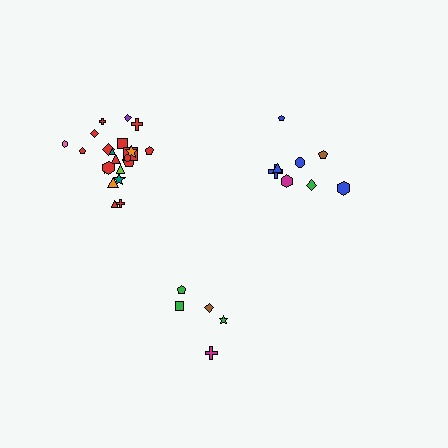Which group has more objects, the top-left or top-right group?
The top-left group.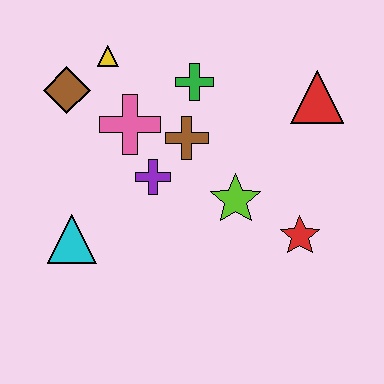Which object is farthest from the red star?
The brown diamond is farthest from the red star.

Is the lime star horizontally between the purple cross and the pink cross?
No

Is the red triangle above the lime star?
Yes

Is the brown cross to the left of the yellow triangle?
No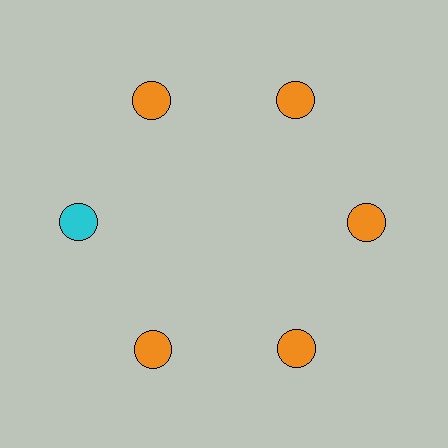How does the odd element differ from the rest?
It has a different color: cyan instead of orange.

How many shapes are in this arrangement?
There are 6 shapes arranged in a ring pattern.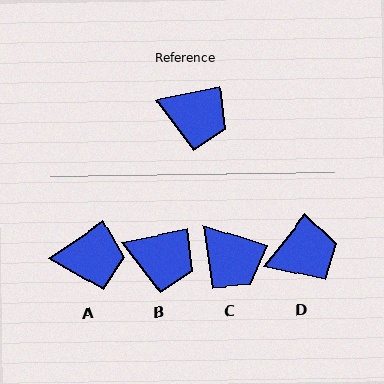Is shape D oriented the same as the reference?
No, it is off by about 40 degrees.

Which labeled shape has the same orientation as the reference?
B.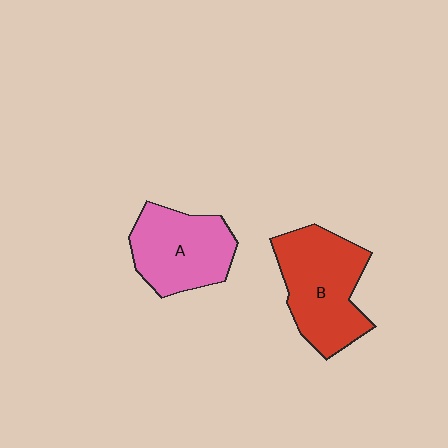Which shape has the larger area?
Shape B (red).